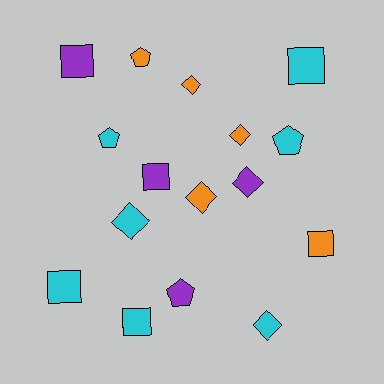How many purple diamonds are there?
There is 1 purple diamond.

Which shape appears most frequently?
Square, with 6 objects.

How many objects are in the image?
There are 16 objects.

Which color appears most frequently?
Cyan, with 7 objects.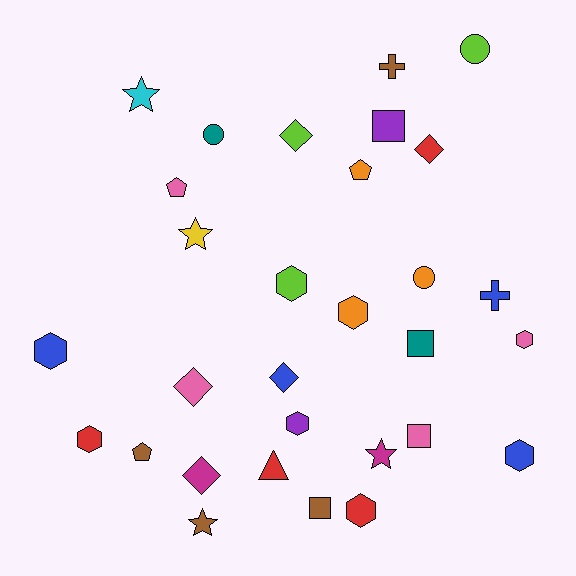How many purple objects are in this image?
There are 2 purple objects.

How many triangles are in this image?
There is 1 triangle.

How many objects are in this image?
There are 30 objects.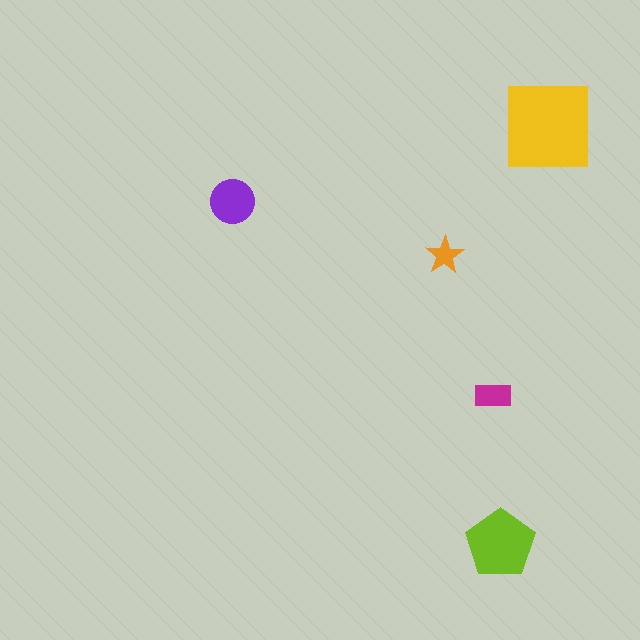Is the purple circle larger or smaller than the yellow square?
Smaller.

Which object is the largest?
The yellow square.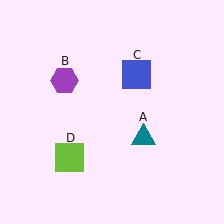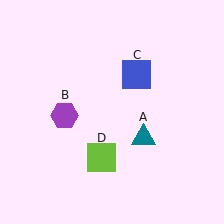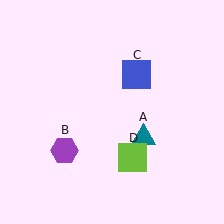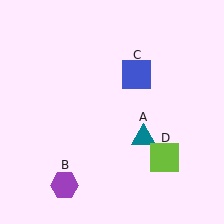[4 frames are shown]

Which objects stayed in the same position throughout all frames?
Teal triangle (object A) and blue square (object C) remained stationary.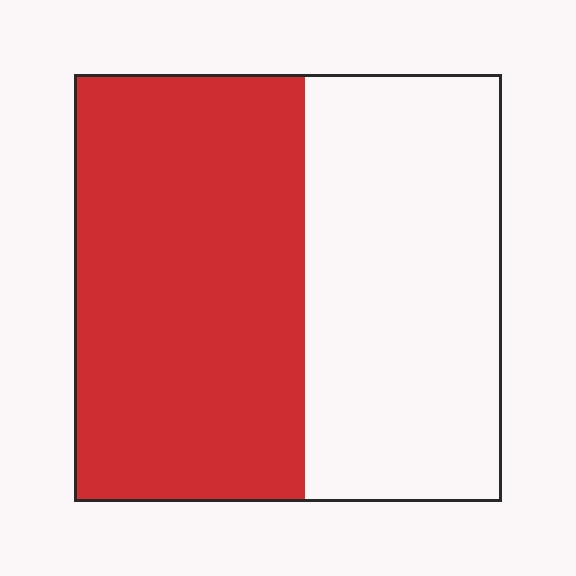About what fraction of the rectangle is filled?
About one half (1/2).